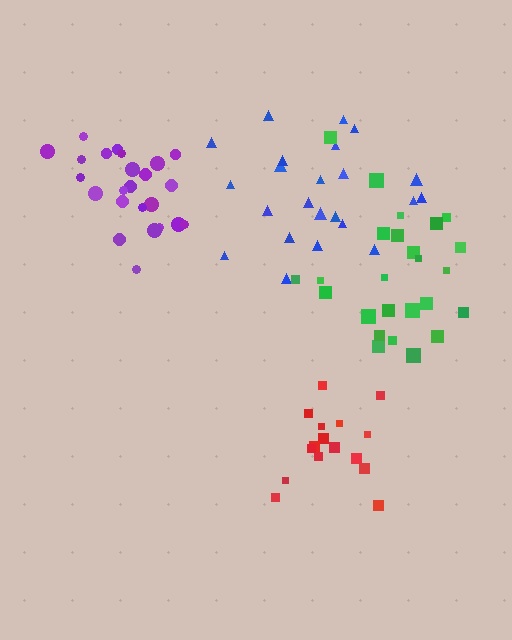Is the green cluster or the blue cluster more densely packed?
Green.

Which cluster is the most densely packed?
Red.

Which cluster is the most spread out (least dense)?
Blue.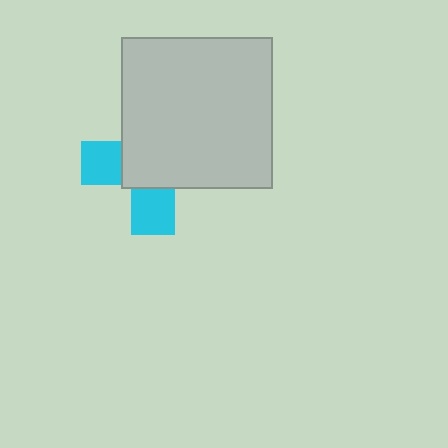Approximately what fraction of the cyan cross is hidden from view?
Roughly 65% of the cyan cross is hidden behind the light gray square.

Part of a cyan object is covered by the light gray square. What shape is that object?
It is a cross.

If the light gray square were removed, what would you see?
You would see the complete cyan cross.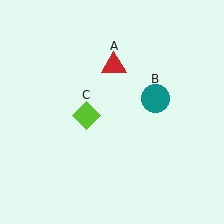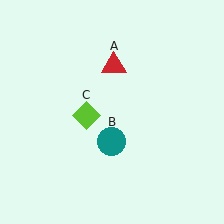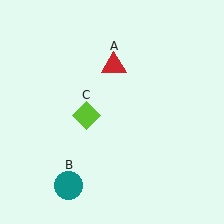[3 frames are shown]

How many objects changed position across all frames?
1 object changed position: teal circle (object B).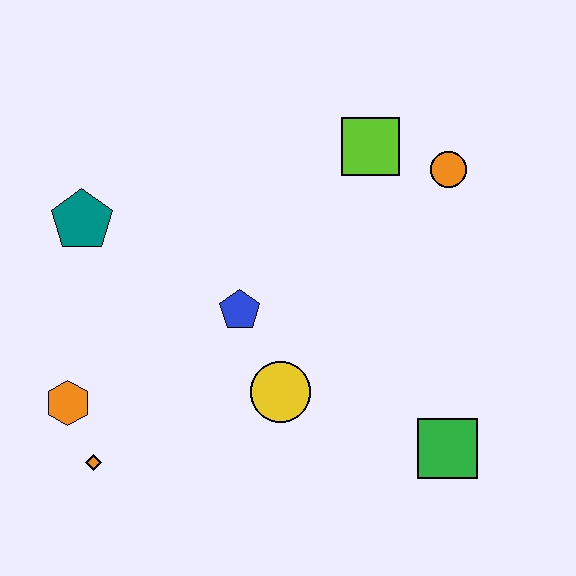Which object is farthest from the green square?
The teal pentagon is farthest from the green square.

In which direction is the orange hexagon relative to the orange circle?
The orange hexagon is to the left of the orange circle.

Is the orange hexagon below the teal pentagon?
Yes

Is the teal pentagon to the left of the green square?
Yes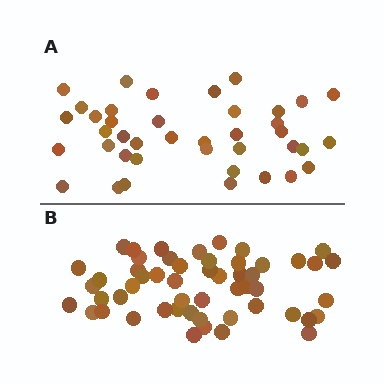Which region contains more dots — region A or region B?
Region B (the bottom region) has more dots.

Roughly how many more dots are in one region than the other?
Region B has approximately 15 more dots than region A.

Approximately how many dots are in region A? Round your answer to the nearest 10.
About 40 dots.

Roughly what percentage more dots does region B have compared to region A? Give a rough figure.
About 30% more.